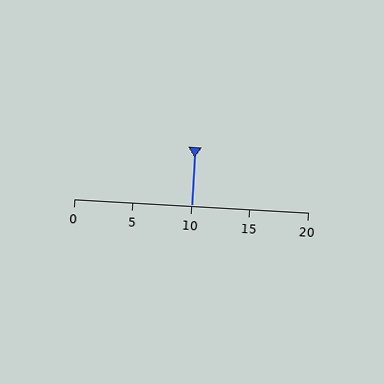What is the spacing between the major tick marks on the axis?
The major ticks are spaced 5 apart.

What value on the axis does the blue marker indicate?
The marker indicates approximately 10.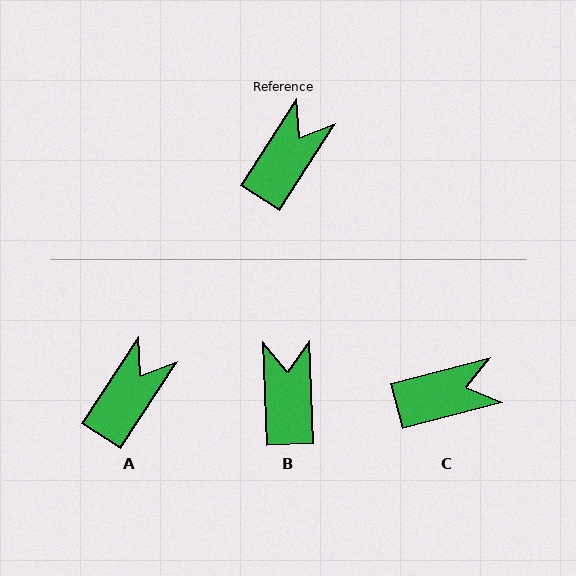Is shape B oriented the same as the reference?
No, it is off by about 35 degrees.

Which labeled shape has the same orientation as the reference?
A.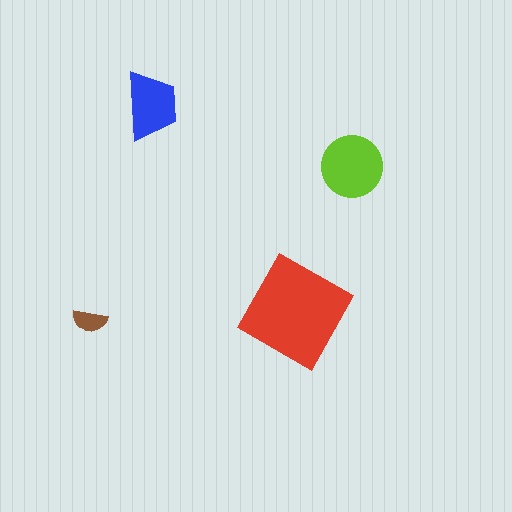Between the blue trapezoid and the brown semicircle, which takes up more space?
The blue trapezoid.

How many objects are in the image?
There are 4 objects in the image.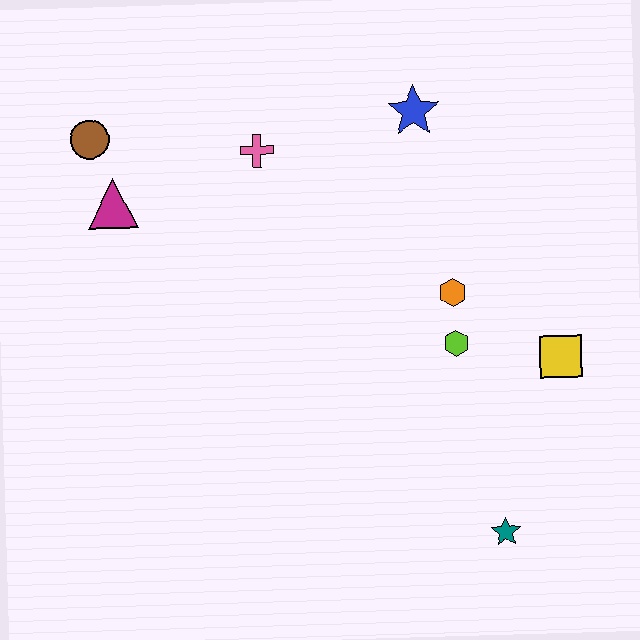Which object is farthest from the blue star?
The teal star is farthest from the blue star.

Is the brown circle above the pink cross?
Yes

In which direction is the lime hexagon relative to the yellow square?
The lime hexagon is to the left of the yellow square.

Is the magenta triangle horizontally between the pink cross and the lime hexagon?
No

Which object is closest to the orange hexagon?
The lime hexagon is closest to the orange hexagon.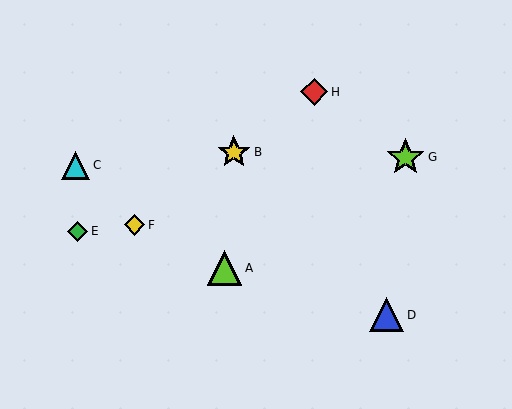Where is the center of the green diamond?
The center of the green diamond is at (78, 231).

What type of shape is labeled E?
Shape E is a green diamond.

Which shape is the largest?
The lime star (labeled G) is the largest.